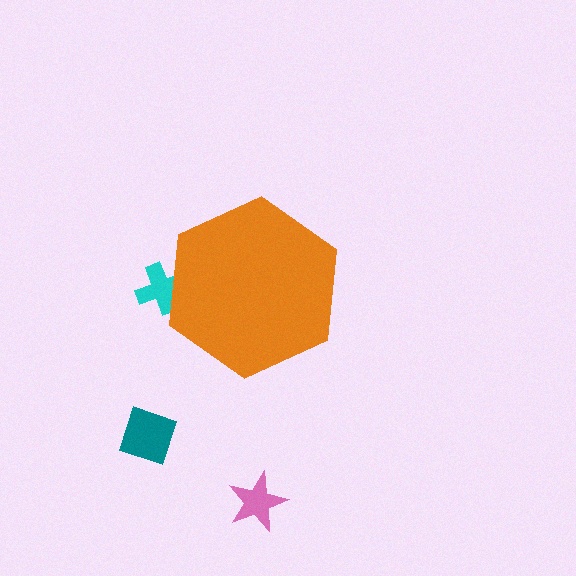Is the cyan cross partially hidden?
Yes, the cyan cross is partially hidden behind the orange hexagon.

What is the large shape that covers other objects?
An orange hexagon.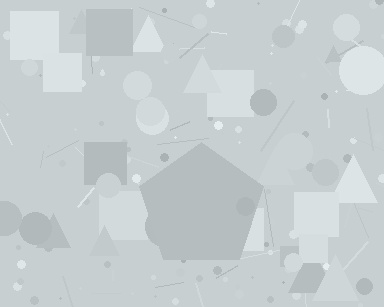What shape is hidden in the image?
A pentagon is hidden in the image.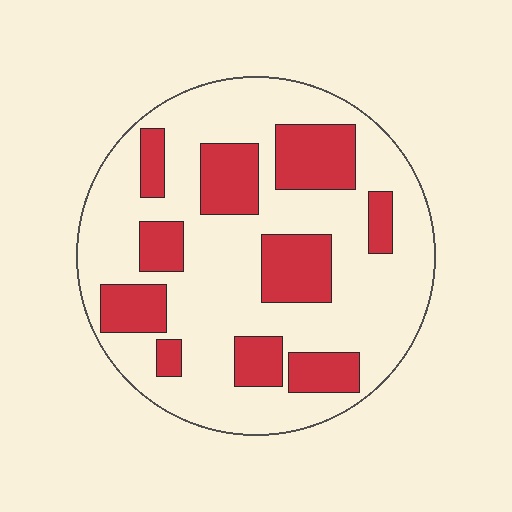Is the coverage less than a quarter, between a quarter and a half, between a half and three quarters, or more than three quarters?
Between a quarter and a half.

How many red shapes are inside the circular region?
10.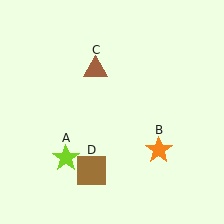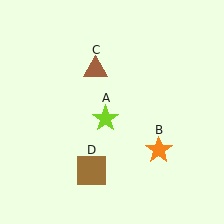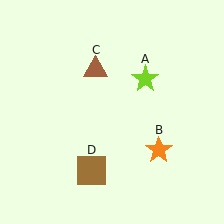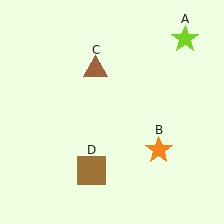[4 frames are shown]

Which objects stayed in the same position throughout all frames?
Orange star (object B) and brown triangle (object C) and brown square (object D) remained stationary.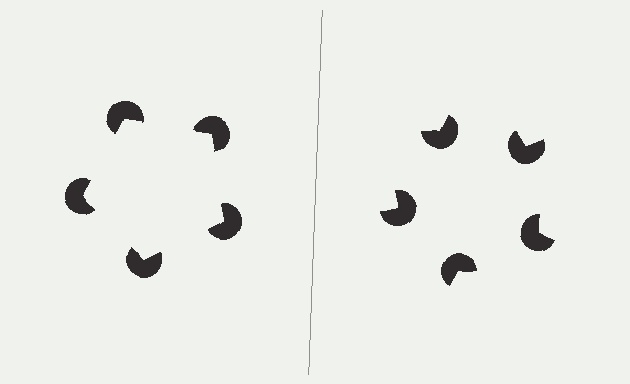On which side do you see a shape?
An illusory pentagon appears on the left side. On the right side the wedge cuts are rotated, so no coherent shape forms.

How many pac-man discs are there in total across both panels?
10 — 5 on each side.